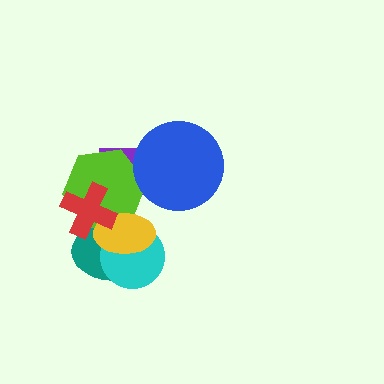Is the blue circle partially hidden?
No, no other shape covers it.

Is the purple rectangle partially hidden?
Yes, it is partially covered by another shape.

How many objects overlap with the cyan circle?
2 objects overlap with the cyan circle.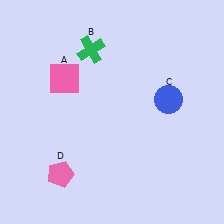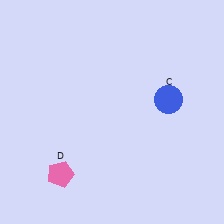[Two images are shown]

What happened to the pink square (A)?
The pink square (A) was removed in Image 2. It was in the top-left area of Image 1.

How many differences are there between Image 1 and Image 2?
There are 2 differences between the two images.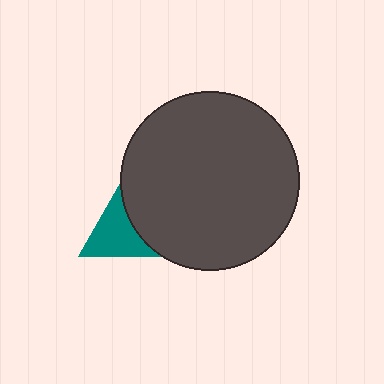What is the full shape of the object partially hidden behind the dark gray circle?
The partially hidden object is a teal triangle.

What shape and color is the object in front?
The object in front is a dark gray circle.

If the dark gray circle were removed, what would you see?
You would see the complete teal triangle.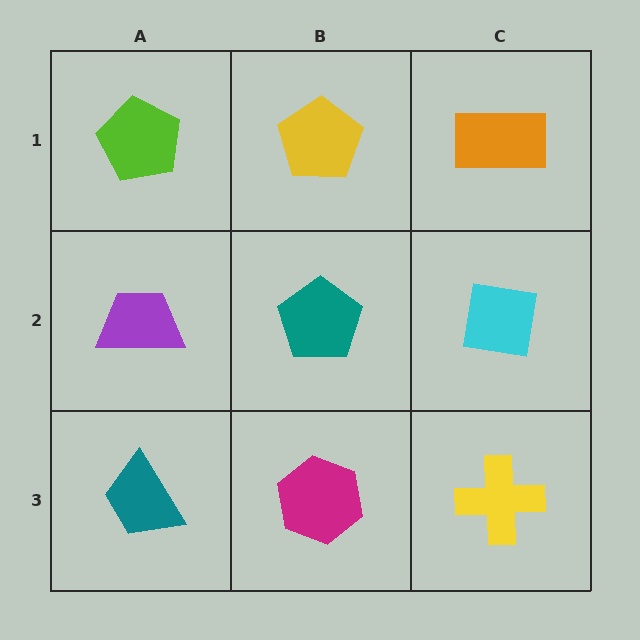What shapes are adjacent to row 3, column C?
A cyan square (row 2, column C), a magenta hexagon (row 3, column B).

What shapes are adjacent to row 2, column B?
A yellow pentagon (row 1, column B), a magenta hexagon (row 3, column B), a purple trapezoid (row 2, column A), a cyan square (row 2, column C).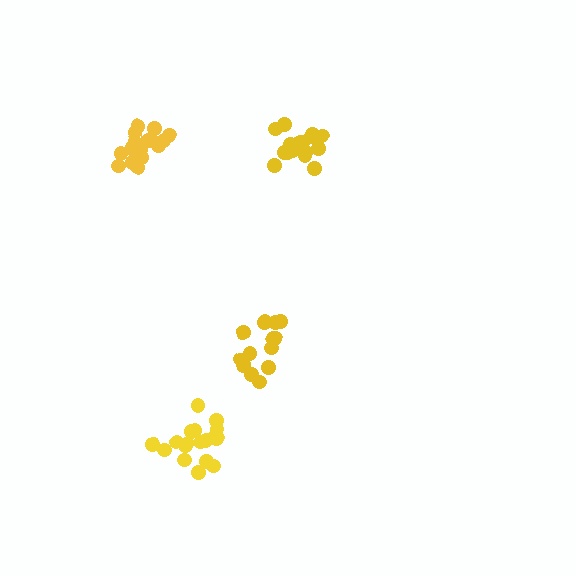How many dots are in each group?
Group 1: 17 dots, Group 2: 15 dots, Group 3: 18 dots, Group 4: 18 dots (68 total).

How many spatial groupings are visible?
There are 4 spatial groupings.